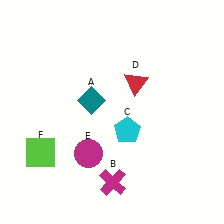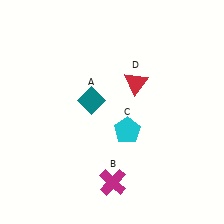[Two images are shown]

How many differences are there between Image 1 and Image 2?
There are 2 differences between the two images.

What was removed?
The lime square (F), the magenta circle (E) were removed in Image 2.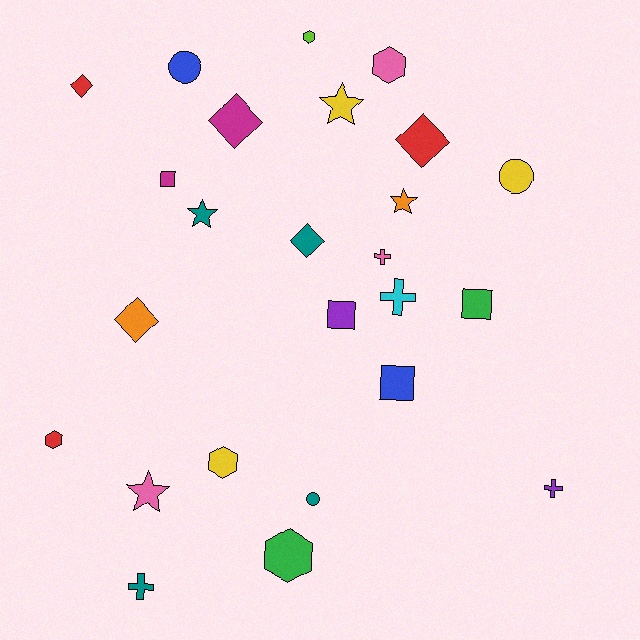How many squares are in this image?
There are 4 squares.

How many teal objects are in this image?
There are 4 teal objects.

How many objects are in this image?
There are 25 objects.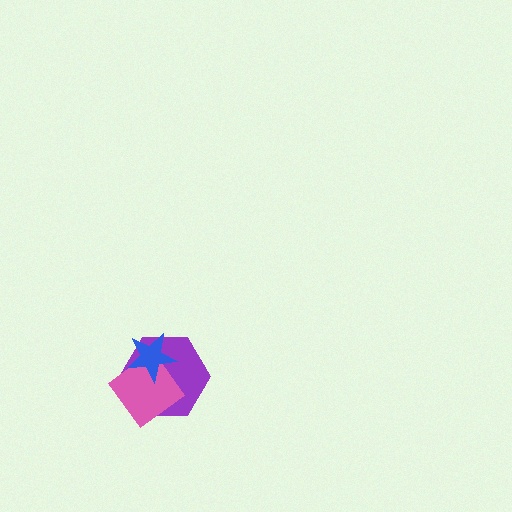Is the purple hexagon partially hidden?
Yes, it is partially covered by another shape.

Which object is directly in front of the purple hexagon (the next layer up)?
The pink diamond is directly in front of the purple hexagon.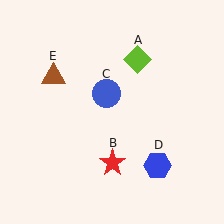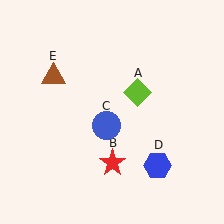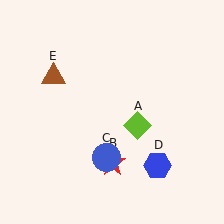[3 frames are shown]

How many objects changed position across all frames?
2 objects changed position: lime diamond (object A), blue circle (object C).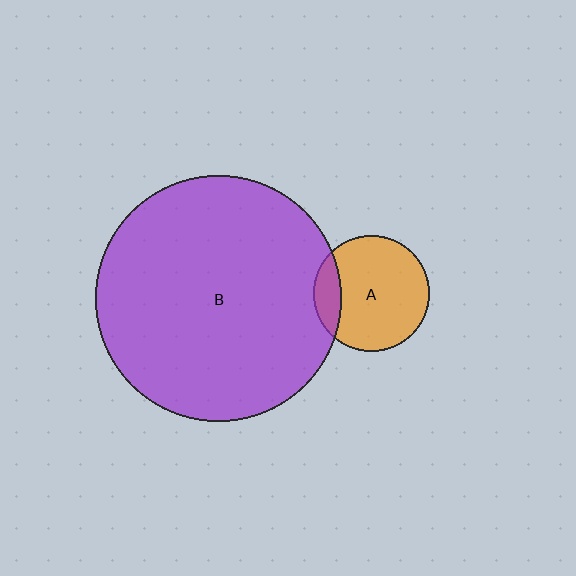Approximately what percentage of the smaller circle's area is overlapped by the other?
Approximately 15%.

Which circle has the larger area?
Circle B (purple).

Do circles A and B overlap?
Yes.